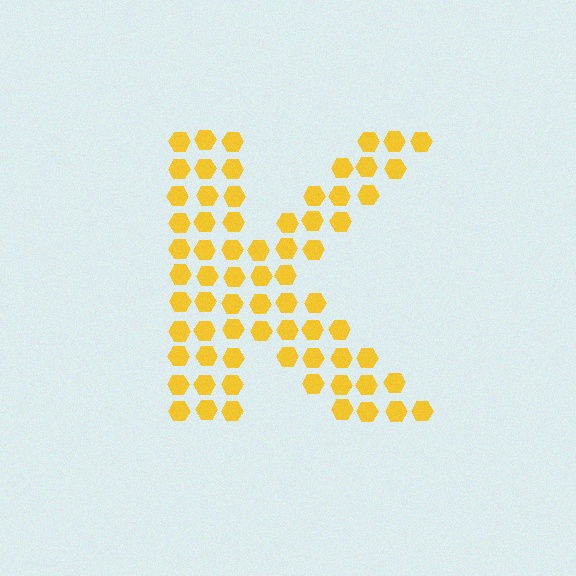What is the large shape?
The large shape is the letter K.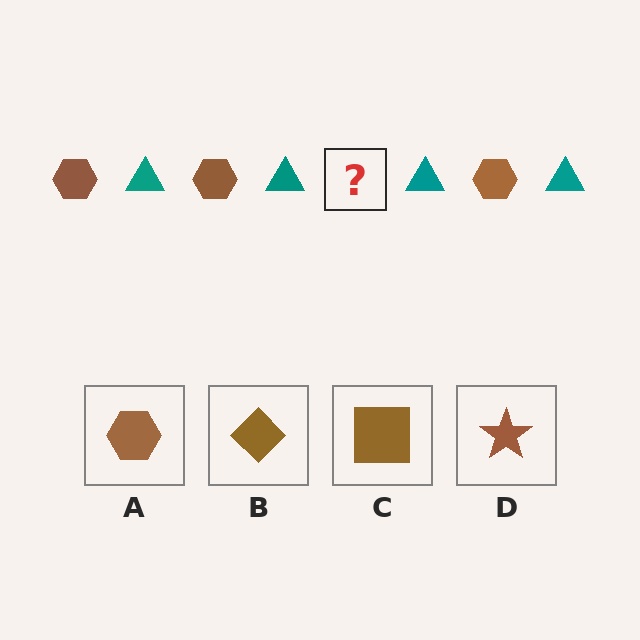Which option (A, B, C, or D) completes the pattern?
A.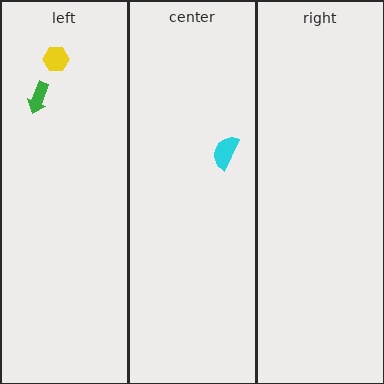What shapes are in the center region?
The cyan semicircle.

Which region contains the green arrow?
The left region.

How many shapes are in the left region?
2.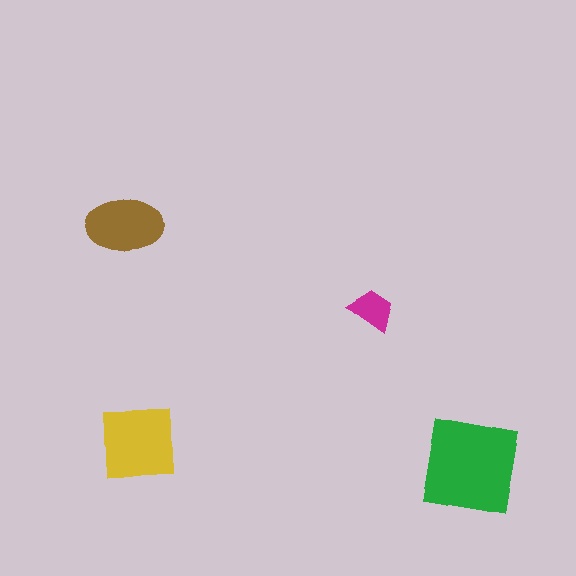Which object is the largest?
The green square.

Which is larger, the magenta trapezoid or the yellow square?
The yellow square.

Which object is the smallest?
The magenta trapezoid.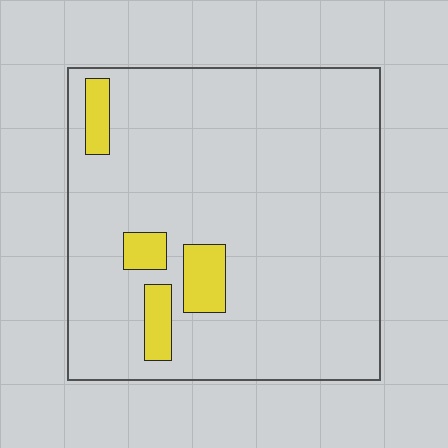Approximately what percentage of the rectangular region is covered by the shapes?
Approximately 10%.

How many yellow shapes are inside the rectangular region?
4.